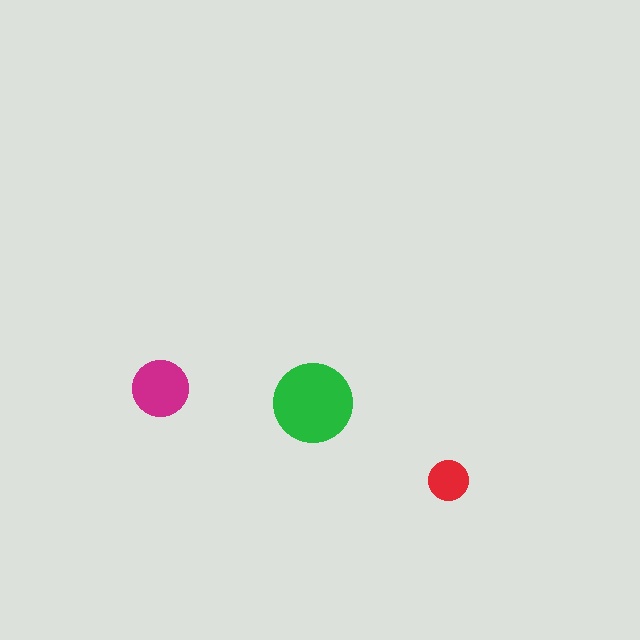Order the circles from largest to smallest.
the green one, the magenta one, the red one.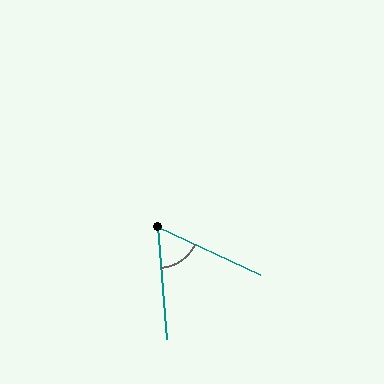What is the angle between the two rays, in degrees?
Approximately 61 degrees.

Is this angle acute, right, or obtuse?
It is acute.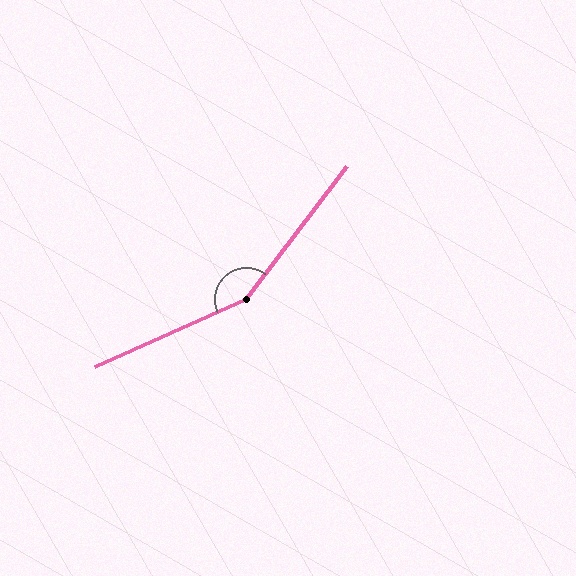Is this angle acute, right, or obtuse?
It is obtuse.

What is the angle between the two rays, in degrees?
Approximately 151 degrees.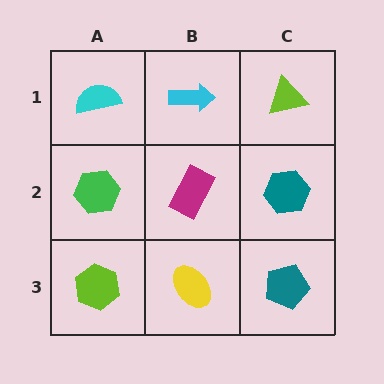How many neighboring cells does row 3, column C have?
2.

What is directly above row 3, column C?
A teal hexagon.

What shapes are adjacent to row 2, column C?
A lime triangle (row 1, column C), a teal pentagon (row 3, column C), a magenta rectangle (row 2, column B).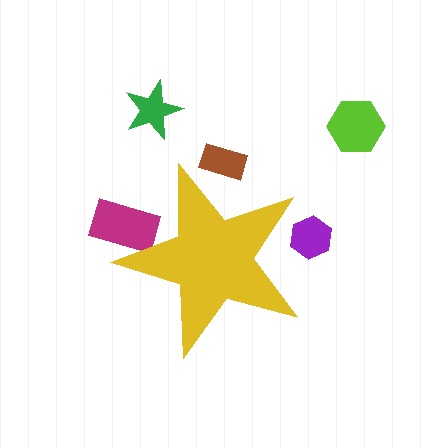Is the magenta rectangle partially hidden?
Yes, the magenta rectangle is partially hidden behind the yellow star.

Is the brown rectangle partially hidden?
Yes, the brown rectangle is partially hidden behind the yellow star.